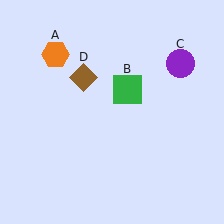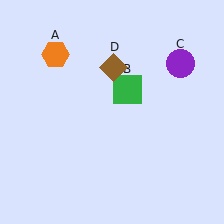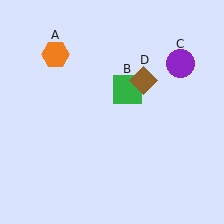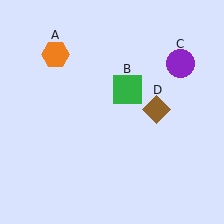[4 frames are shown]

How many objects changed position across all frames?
1 object changed position: brown diamond (object D).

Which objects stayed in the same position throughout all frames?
Orange hexagon (object A) and green square (object B) and purple circle (object C) remained stationary.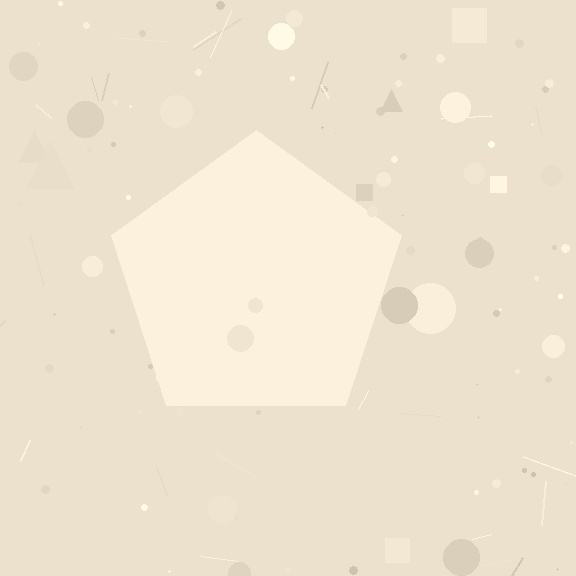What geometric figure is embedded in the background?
A pentagon is embedded in the background.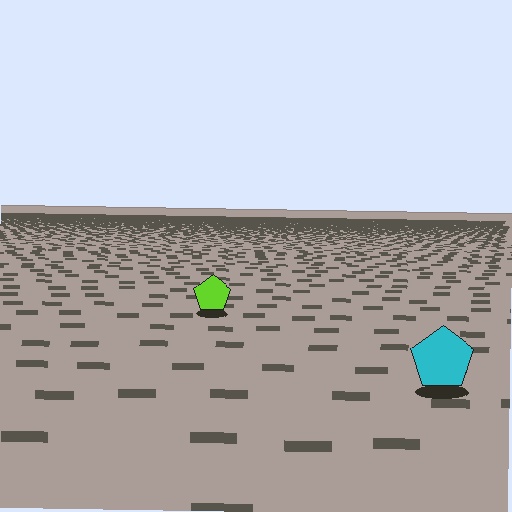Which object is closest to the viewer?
The cyan pentagon is closest. The texture marks near it are larger and more spread out.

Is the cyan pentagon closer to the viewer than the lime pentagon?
Yes. The cyan pentagon is closer — you can tell from the texture gradient: the ground texture is coarser near it.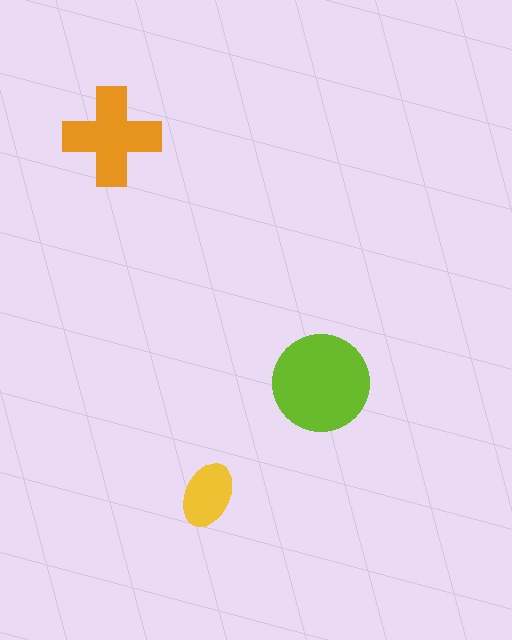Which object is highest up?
The orange cross is topmost.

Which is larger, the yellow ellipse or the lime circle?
The lime circle.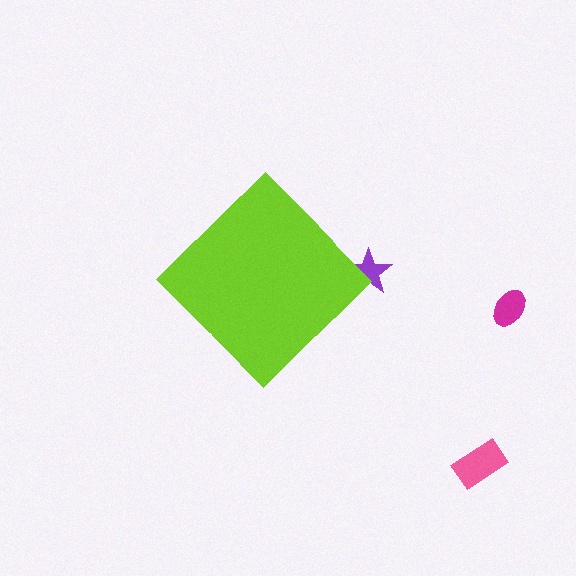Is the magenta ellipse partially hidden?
No, the magenta ellipse is fully visible.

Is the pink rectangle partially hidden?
No, the pink rectangle is fully visible.